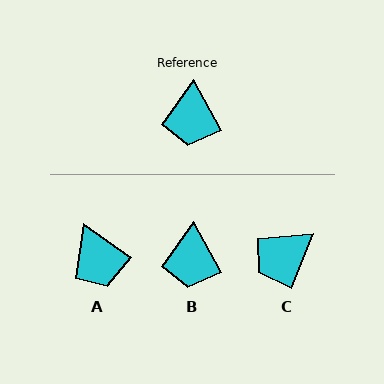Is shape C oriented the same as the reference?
No, it is off by about 50 degrees.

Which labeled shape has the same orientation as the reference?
B.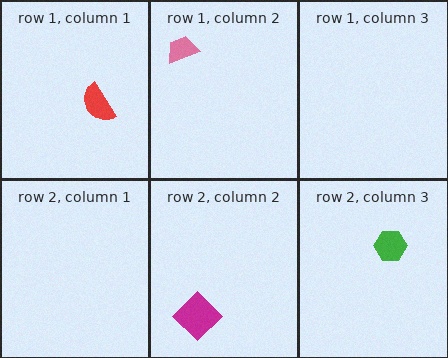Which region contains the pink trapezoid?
The row 1, column 2 region.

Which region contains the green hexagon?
The row 2, column 3 region.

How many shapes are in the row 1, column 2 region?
1.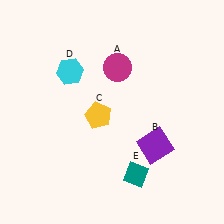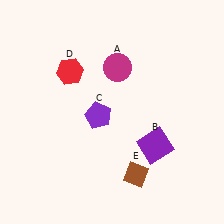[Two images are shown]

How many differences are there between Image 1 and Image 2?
There are 3 differences between the two images.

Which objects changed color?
C changed from yellow to purple. D changed from cyan to red. E changed from teal to brown.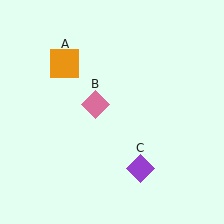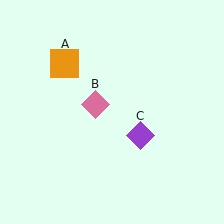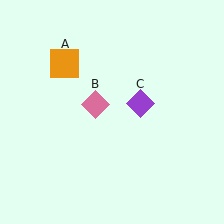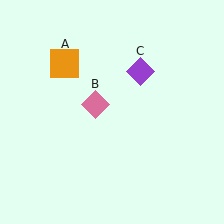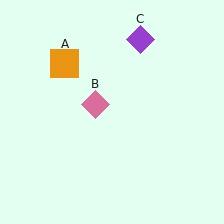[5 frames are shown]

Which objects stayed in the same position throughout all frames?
Orange square (object A) and pink diamond (object B) remained stationary.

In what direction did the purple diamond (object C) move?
The purple diamond (object C) moved up.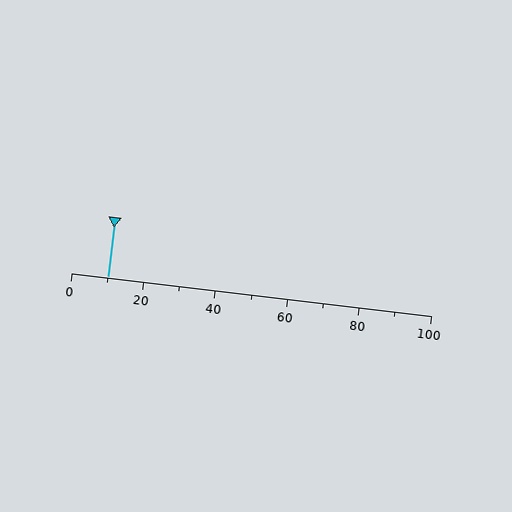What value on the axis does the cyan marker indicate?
The marker indicates approximately 10.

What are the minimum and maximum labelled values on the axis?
The axis runs from 0 to 100.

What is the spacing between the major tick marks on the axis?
The major ticks are spaced 20 apart.